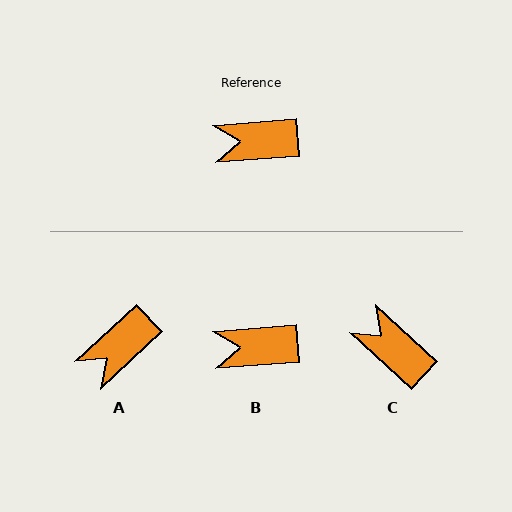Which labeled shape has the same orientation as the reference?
B.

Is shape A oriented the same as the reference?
No, it is off by about 38 degrees.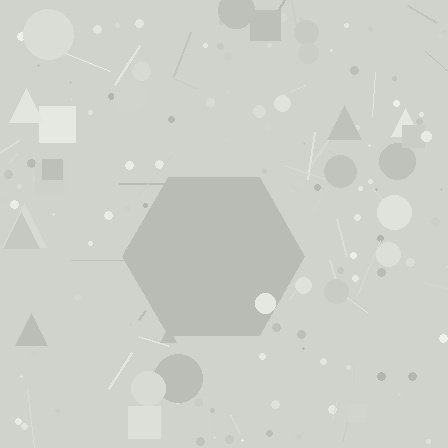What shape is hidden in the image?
A hexagon is hidden in the image.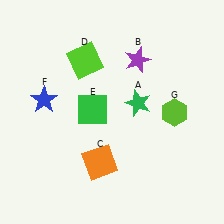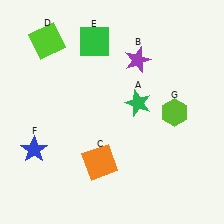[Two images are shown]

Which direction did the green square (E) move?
The green square (E) moved up.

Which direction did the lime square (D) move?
The lime square (D) moved left.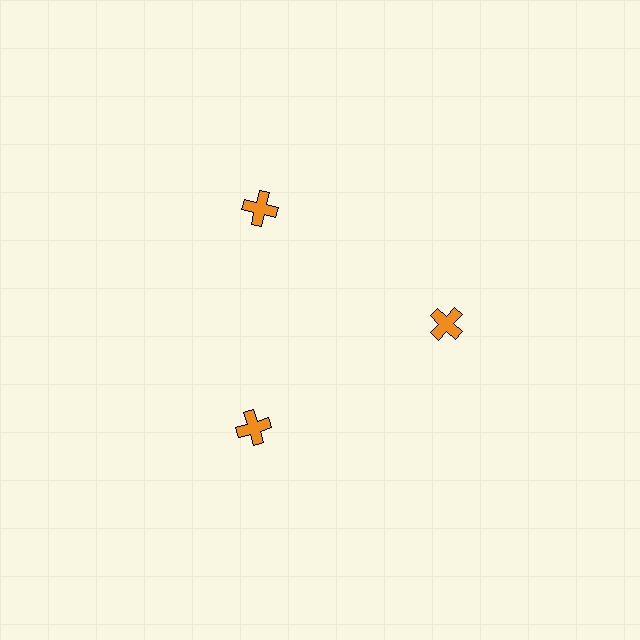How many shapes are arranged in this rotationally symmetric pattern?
There are 3 shapes, arranged in 3 groups of 1.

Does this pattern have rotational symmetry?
Yes, this pattern has 3-fold rotational symmetry. It looks the same after rotating 120 degrees around the center.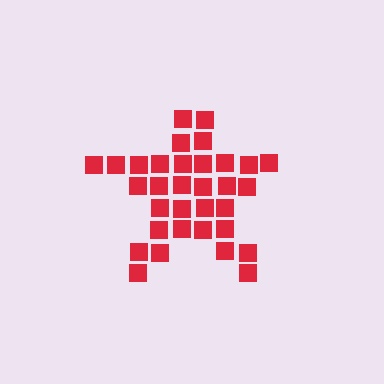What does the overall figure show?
The overall figure shows a star.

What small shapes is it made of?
It is made of small squares.